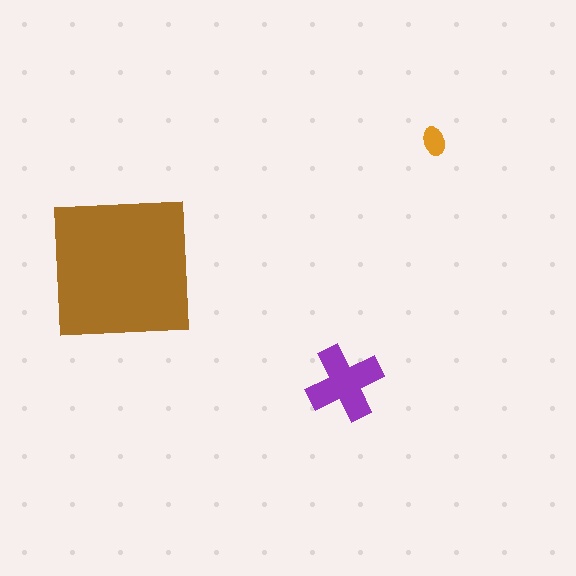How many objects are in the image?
There are 3 objects in the image.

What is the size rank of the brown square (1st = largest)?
1st.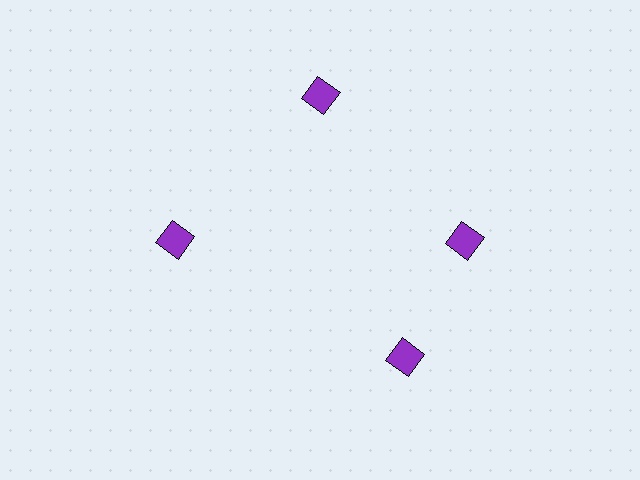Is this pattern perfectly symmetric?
No. The 4 purple squares are arranged in a ring, but one element near the 6 o'clock position is rotated out of alignment along the ring, breaking the 4-fold rotational symmetry.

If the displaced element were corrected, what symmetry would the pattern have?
It would have 4-fold rotational symmetry — the pattern would map onto itself every 90 degrees.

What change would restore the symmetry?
The symmetry would be restored by rotating it back into even spacing with its neighbors so that all 4 squares sit at equal angles and equal distance from the center.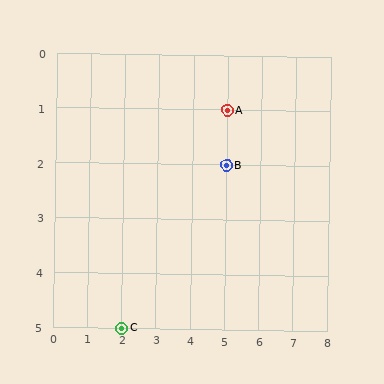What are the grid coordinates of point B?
Point B is at grid coordinates (5, 2).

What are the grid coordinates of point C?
Point C is at grid coordinates (2, 5).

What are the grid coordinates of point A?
Point A is at grid coordinates (5, 1).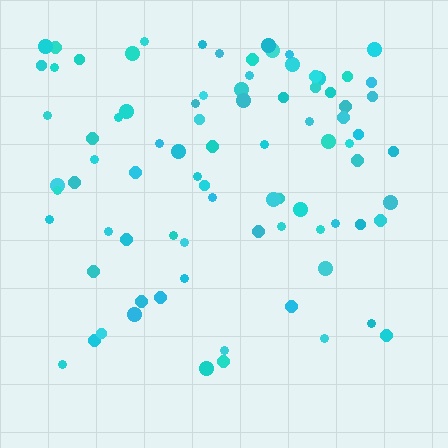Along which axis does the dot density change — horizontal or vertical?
Vertical.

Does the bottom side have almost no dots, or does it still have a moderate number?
Still a moderate number, just noticeably fewer than the top.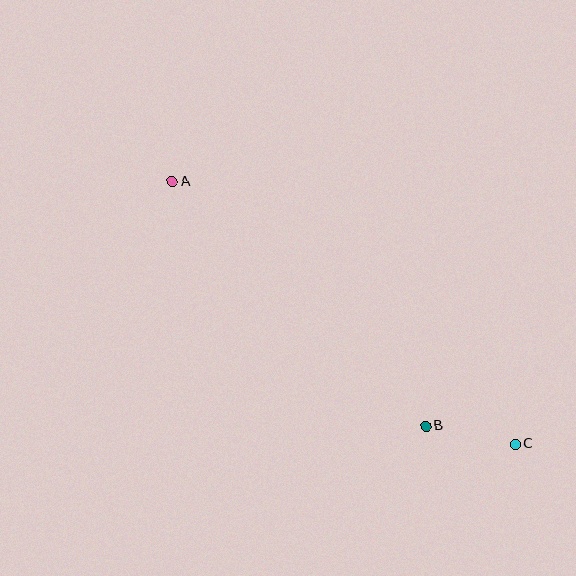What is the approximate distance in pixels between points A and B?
The distance between A and B is approximately 352 pixels.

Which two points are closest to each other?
Points B and C are closest to each other.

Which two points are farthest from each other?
Points A and C are farthest from each other.